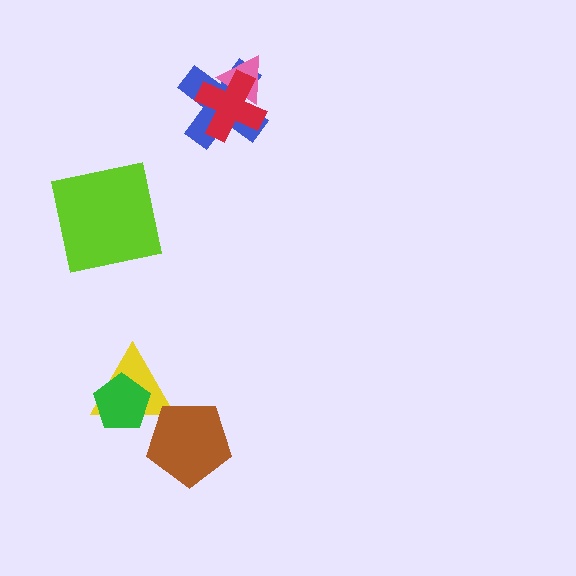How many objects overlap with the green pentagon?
1 object overlaps with the green pentagon.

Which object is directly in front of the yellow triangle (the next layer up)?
The brown pentagon is directly in front of the yellow triangle.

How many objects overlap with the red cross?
2 objects overlap with the red cross.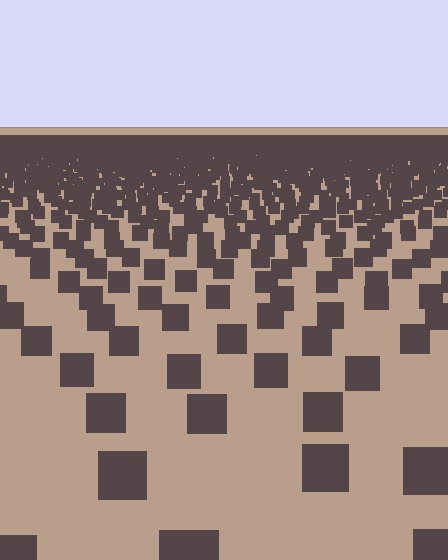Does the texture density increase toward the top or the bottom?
Density increases toward the top.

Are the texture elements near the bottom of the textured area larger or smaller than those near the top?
Larger. Near the bottom, elements are closer to the viewer and appear at a bigger on-screen size.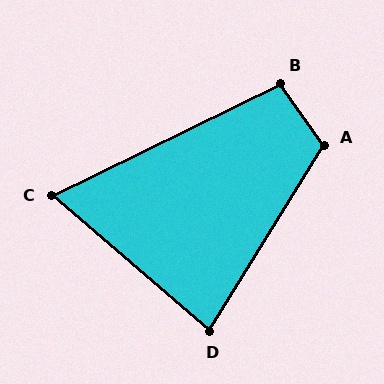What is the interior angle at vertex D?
Approximately 81 degrees (acute).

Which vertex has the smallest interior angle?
C, at approximately 67 degrees.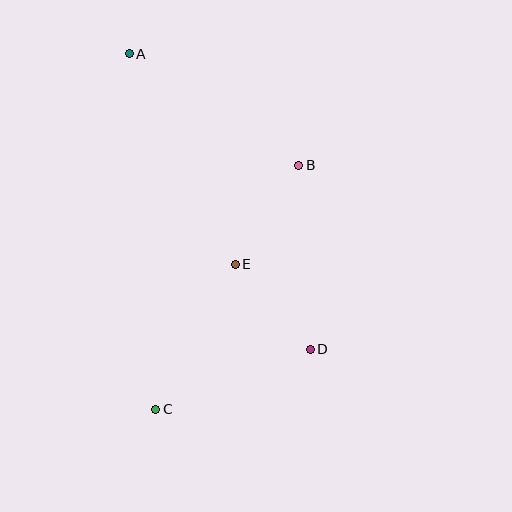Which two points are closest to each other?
Points D and E are closest to each other.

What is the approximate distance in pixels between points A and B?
The distance between A and B is approximately 203 pixels.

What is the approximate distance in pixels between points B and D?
The distance between B and D is approximately 185 pixels.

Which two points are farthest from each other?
Points A and C are farthest from each other.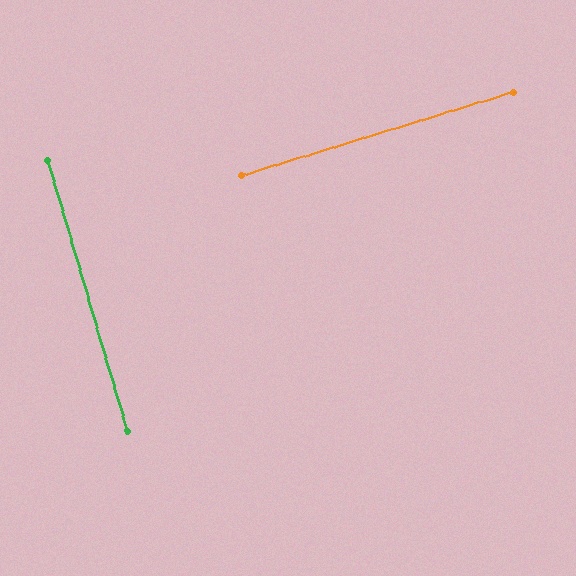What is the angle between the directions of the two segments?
Approximately 89 degrees.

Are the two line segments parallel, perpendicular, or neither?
Perpendicular — they meet at approximately 89°.